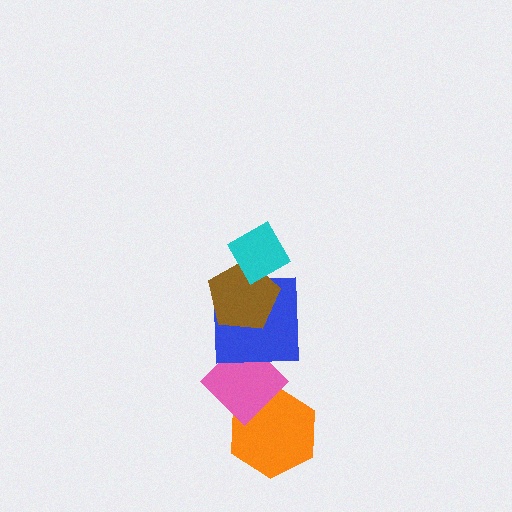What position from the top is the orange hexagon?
The orange hexagon is 5th from the top.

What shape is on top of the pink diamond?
The blue square is on top of the pink diamond.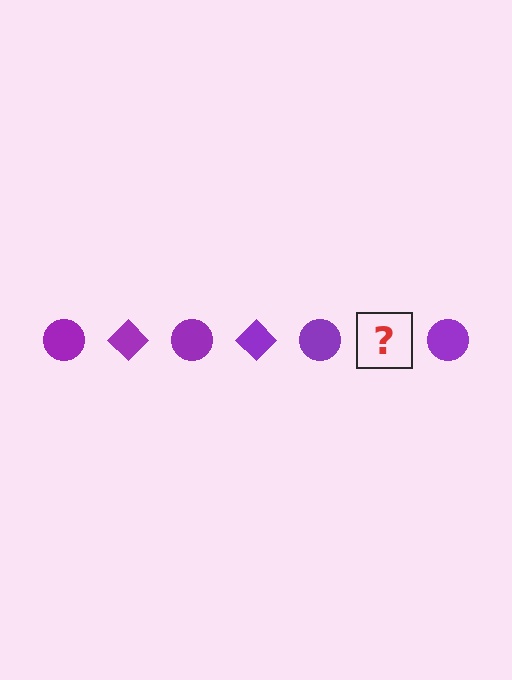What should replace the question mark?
The question mark should be replaced with a purple diamond.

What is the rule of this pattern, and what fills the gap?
The rule is that the pattern cycles through circle, diamond shapes in purple. The gap should be filled with a purple diamond.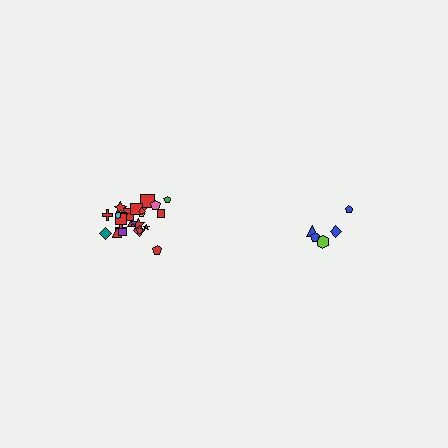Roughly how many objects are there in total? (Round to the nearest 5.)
Roughly 30 objects in total.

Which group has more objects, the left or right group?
The left group.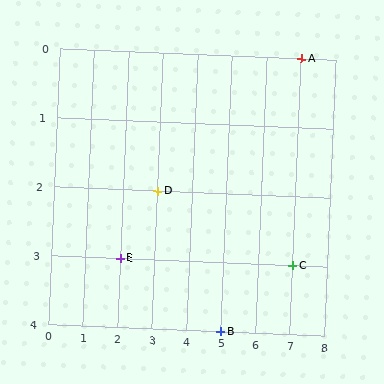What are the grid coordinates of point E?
Point E is at grid coordinates (2, 3).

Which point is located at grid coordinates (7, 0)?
Point A is at (7, 0).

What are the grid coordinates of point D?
Point D is at grid coordinates (3, 2).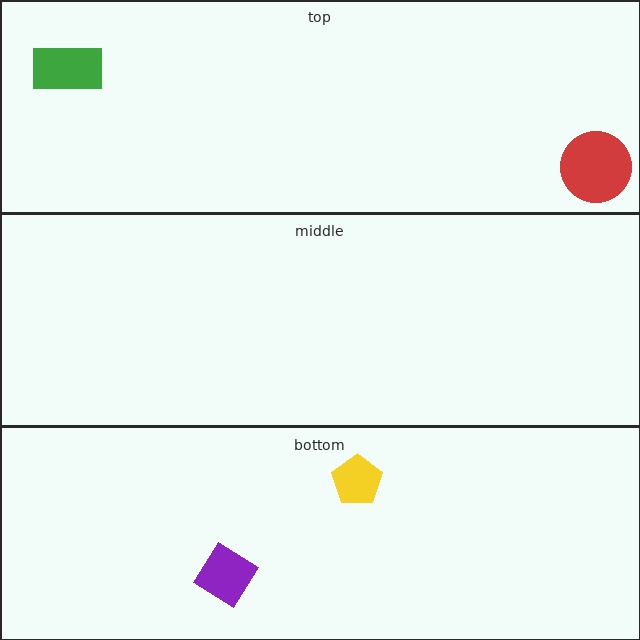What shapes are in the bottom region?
The purple diamond, the yellow pentagon.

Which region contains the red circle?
The top region.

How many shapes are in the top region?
2.